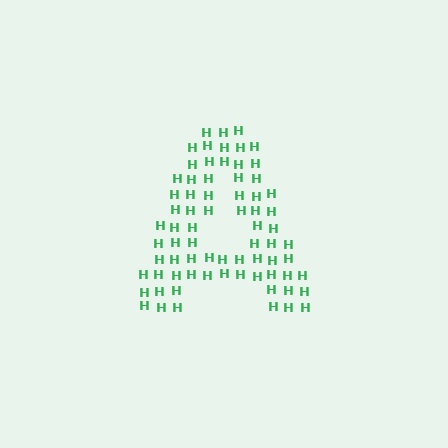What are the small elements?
The small elements are letter H's.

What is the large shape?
The large shape is the letter A.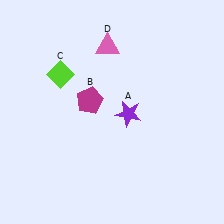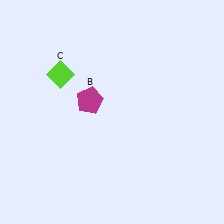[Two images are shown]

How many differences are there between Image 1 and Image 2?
There are 2 differences between the two images.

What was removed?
The purple star (A), the pink triangle (D) were removed in Image 2.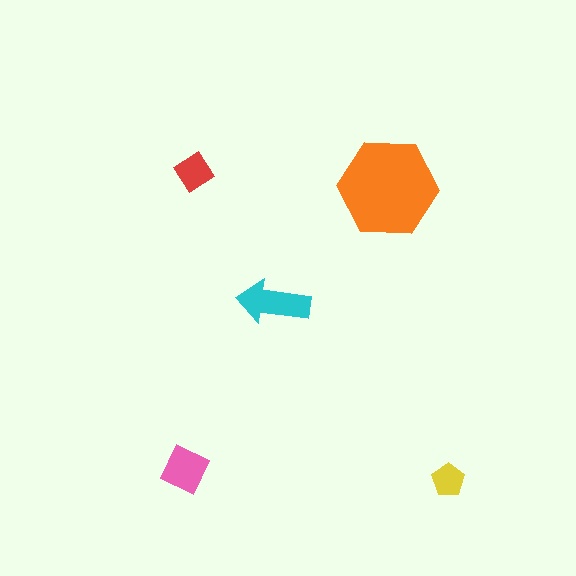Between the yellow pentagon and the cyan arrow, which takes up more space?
The cyan arrow.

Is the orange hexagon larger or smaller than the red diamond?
Larger.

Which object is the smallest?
The yellow pentagon.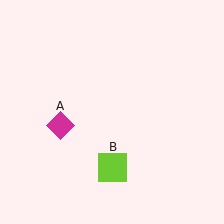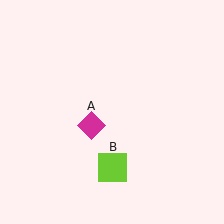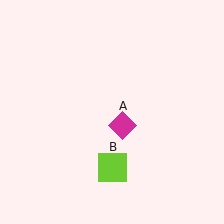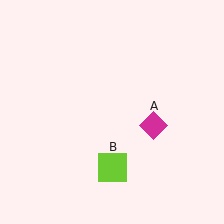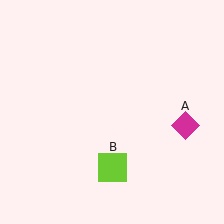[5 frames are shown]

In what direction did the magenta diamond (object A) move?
The magenta diamond (object A) moved right.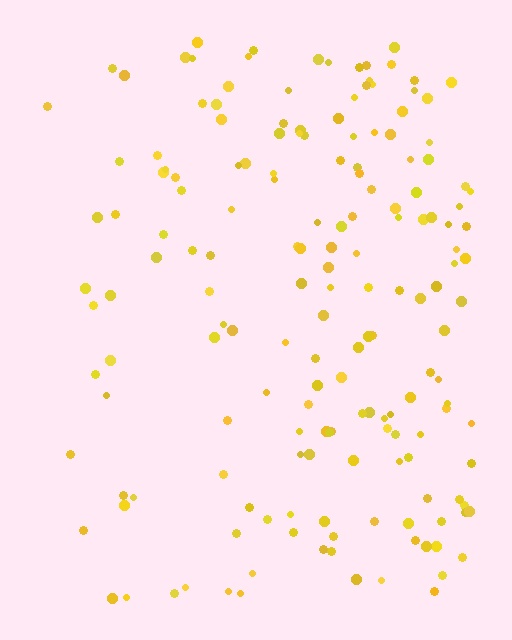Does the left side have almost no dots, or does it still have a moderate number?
Still a moderate number, just noticeably fewer than the right.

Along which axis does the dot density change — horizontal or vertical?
Horizontal.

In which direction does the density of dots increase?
From left to right, with the right side densest.